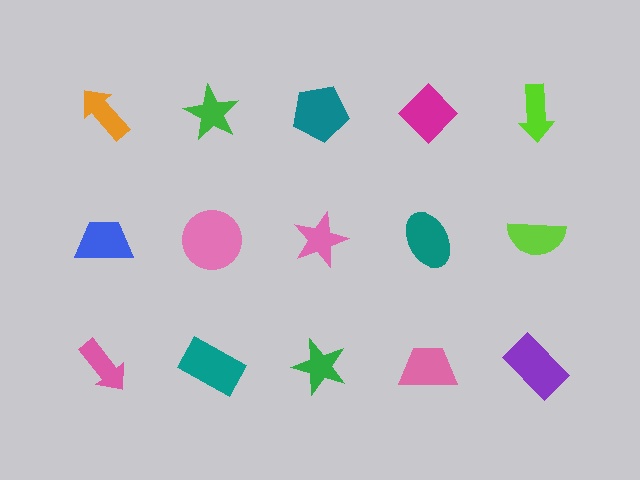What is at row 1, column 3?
A teal pentagon.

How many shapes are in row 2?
5 shapes.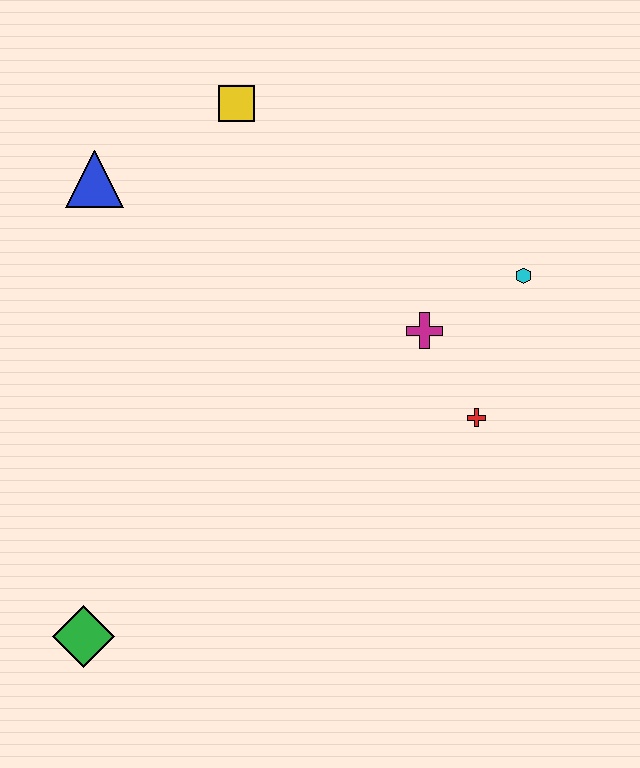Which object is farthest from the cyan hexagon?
The green diamond is farthest from the cyan hexagon.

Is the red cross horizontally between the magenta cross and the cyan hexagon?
Yes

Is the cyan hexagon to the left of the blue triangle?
No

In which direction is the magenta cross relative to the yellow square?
The magenta cross is below the yellow square.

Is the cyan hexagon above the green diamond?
Yes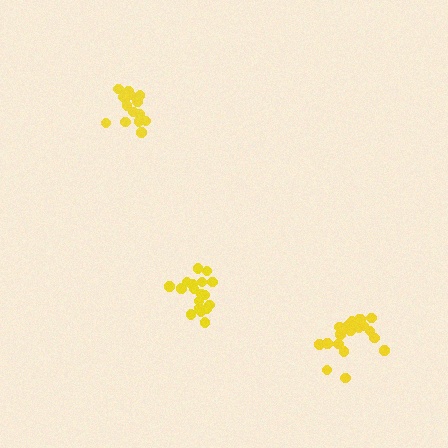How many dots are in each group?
Group 1: 19 dots, Group 2: 15 dots, Group 3: 21 dots (55 total).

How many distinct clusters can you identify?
There are 3 distinct clusters.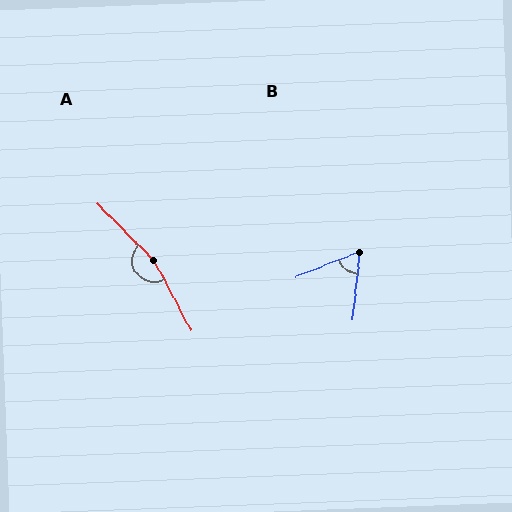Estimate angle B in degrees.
Approximately 63 degrees.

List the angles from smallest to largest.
B (63°), A (164°).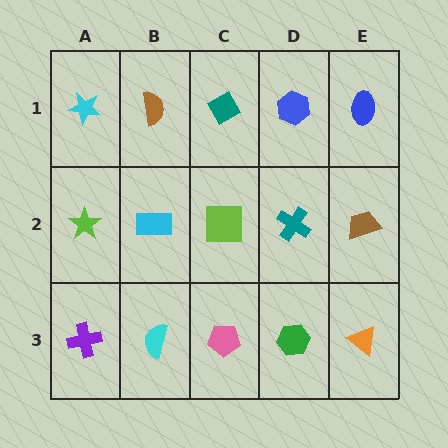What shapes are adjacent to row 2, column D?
A blue hexagon (row 1, column D), a green hexagon (row 3, column D), a lime square (row 2, column C), a brown trapezoid (row 2, column E).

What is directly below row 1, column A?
A lime star.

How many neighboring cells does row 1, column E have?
2.